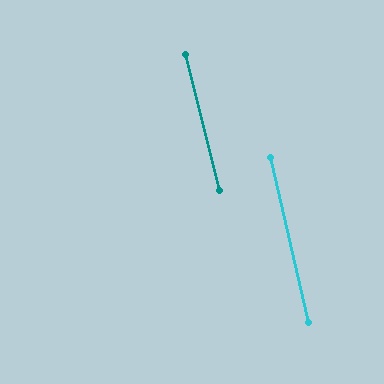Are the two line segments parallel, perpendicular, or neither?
Parallel — their directions differ by only 1.4°.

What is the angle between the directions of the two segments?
Approximately 1 degree.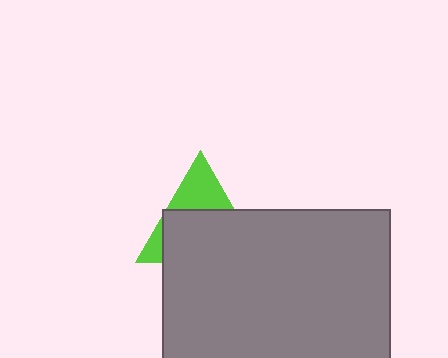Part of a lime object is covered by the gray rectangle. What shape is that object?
It is a triangle.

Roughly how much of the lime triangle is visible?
A small part of it is visible (roughly 36%).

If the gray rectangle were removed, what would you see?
You would see the complete lime triangle.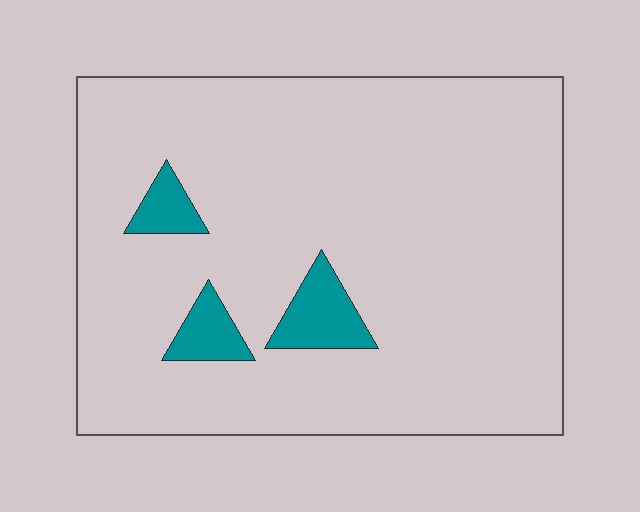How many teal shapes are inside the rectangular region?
3.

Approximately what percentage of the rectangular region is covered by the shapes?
Approximately 5%.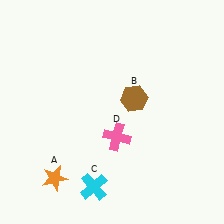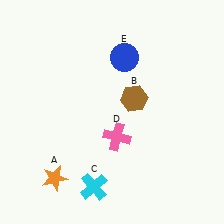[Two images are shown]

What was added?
A blue circle (E) was added in Image 2.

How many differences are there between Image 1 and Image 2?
There is 1 difference between the two images.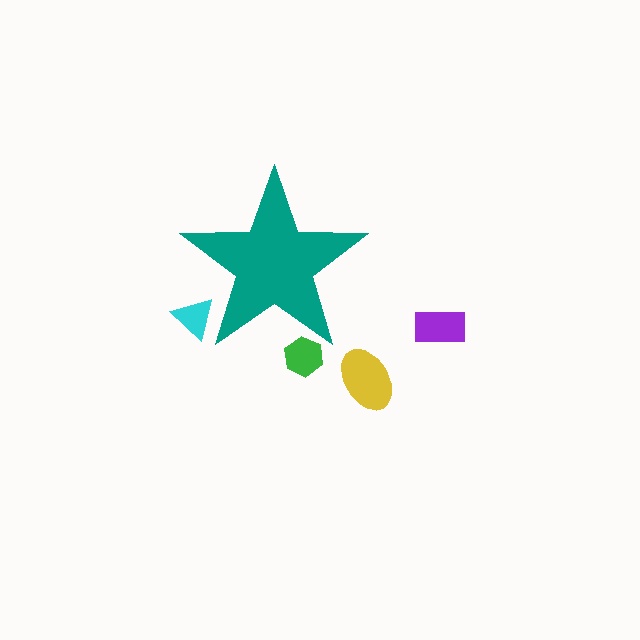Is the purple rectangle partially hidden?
No, the purple rectangle is fully visible.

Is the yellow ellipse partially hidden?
No, the yellow ellipse is fully visible.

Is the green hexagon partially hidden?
Yes, the green hexagon is partially hidden behind the teal star.